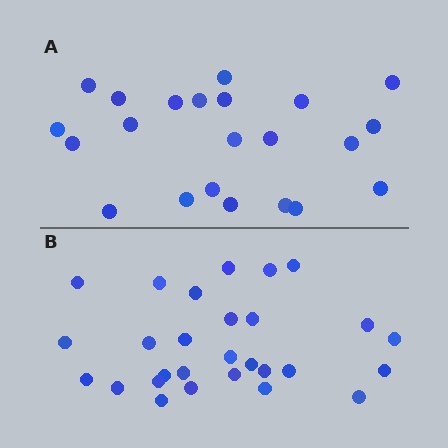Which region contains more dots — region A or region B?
Region B (the bottom region) has more dots.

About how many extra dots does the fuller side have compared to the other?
Region B has about 6 more dots than region A.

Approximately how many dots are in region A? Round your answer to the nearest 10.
About 20 dots. (The exact count is 22, which rounds to 20.)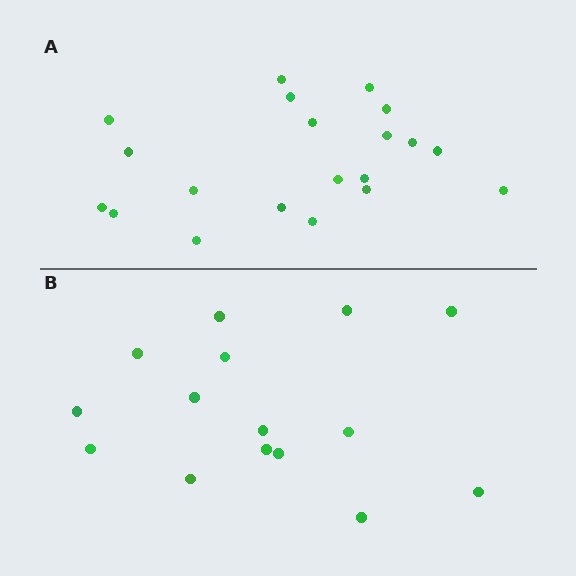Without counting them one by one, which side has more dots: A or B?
Region A (the top region) has more dots.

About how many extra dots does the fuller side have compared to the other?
Region A has about 5 more dots than region B.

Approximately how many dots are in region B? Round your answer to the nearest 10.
About 20 dots. (The exact count is 15, which rounds to 20.)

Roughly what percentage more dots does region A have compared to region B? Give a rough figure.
About 35% more.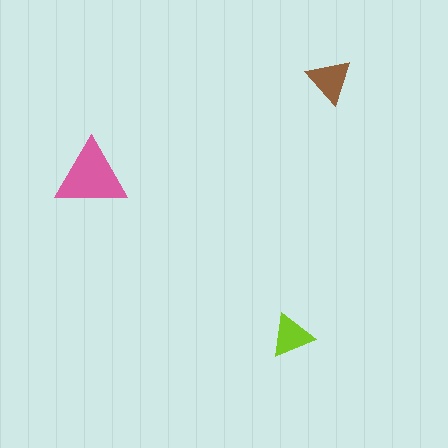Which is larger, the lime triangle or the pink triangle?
The pink one.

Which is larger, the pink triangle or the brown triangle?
The pink one.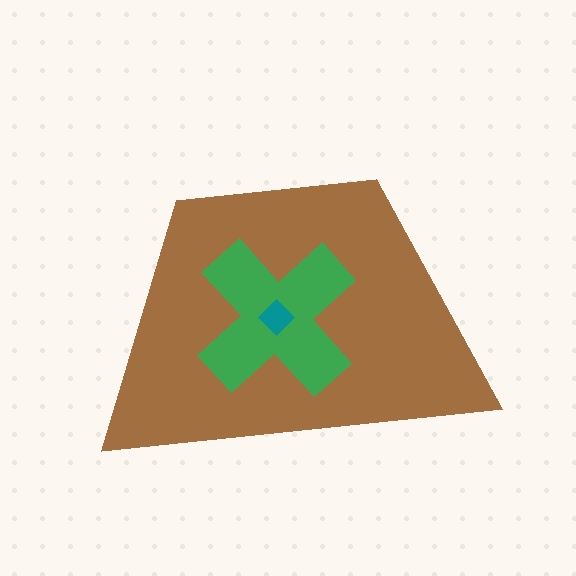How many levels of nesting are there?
3.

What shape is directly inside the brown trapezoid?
The green cross.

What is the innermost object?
The teal diamond.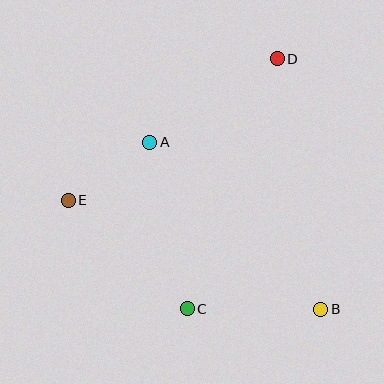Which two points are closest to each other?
Points A and E are closest to each other.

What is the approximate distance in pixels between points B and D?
The distance between B and D is approximately 254 pixels.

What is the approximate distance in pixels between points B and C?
The distance between B and C is approximately 134 pixels.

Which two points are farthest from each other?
Points B and E are farthest from each other.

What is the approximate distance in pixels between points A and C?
The distance between A and C is approximately 170 pixels.